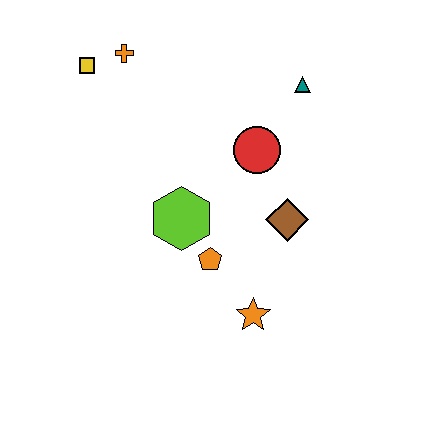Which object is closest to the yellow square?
The orange cross is closest to the yellow square.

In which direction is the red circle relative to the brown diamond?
The red circle is above the brown diamond.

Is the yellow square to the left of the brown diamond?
Yes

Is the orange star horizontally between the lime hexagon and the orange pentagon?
No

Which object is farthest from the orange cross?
The orange star is farthest from the orange cross.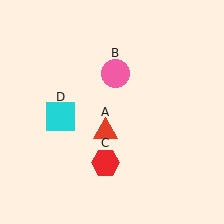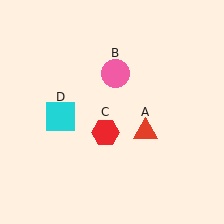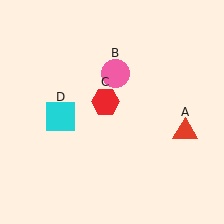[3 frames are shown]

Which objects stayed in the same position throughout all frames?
Pink circle (object B) and cyan square (object D) remained stationary.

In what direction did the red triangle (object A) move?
The red triangle (object A) moved right.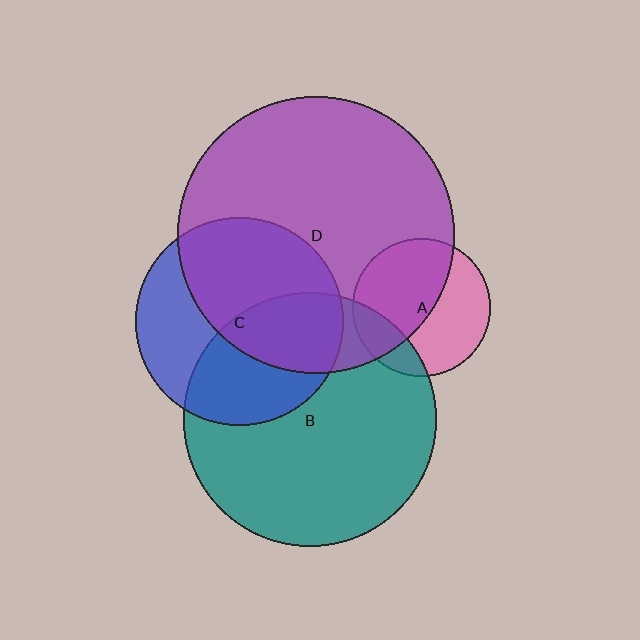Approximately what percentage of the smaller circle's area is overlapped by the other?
Approximately 45%.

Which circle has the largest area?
Circle D (purple).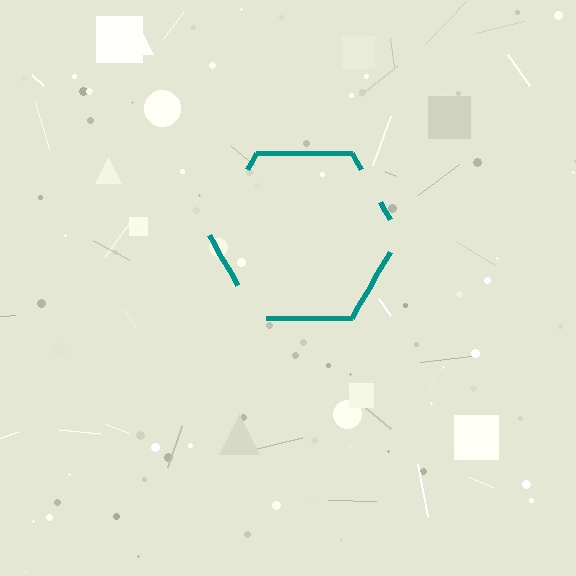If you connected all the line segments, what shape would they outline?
They would outline a hexagon.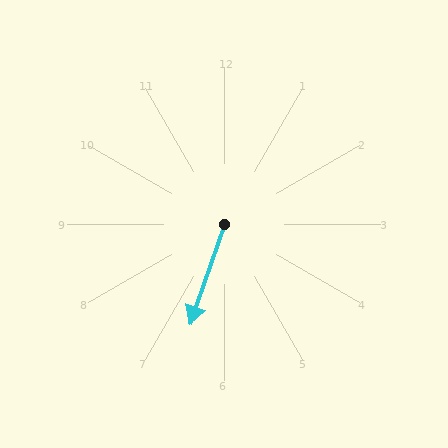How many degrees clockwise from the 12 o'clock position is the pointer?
Approximately 199 degrees.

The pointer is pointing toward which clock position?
Roughly 7 o'clock.